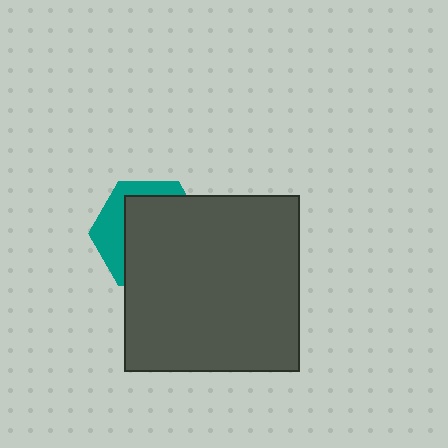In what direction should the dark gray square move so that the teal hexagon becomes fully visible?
The dark gray square should move toward the lower-right. That is the shortest direction to clear the overlap and leave the teal hexagon fully visible.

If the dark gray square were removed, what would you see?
You would see the complete teal hexagon.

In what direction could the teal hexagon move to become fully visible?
The teal hexagon could move toward the upper-left. That would shift it out from behind the dark gray square entirely.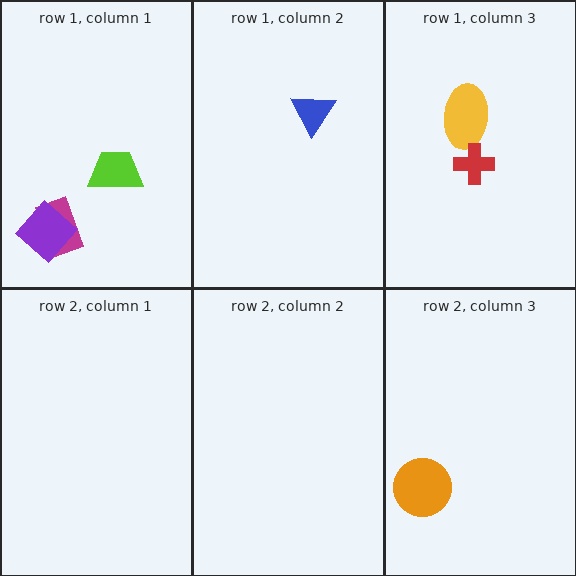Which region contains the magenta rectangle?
The row 1, column 1 region.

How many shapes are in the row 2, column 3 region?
1.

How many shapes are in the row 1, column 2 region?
1.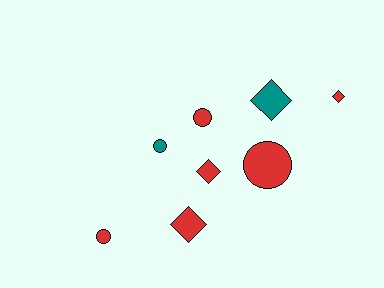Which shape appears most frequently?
Diamond, with 4 objects.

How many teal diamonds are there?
There is 1 teal diamond.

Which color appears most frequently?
Red, with 6 objects.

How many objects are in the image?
There are 8 objects.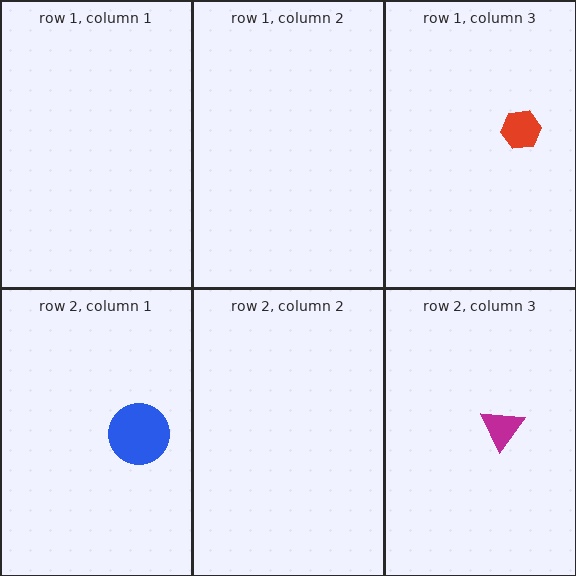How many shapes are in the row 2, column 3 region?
1.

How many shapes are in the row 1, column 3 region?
1.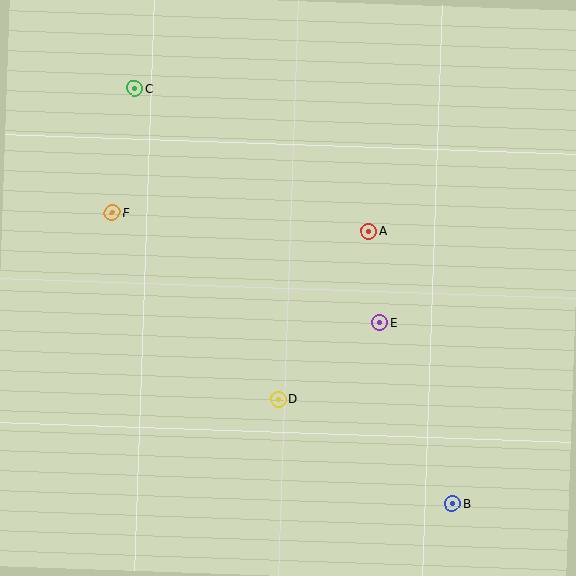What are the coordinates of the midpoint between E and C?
The midpoint between E and C is at (257, 206).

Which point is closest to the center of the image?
Point E at (380, 323) is closest to the center.